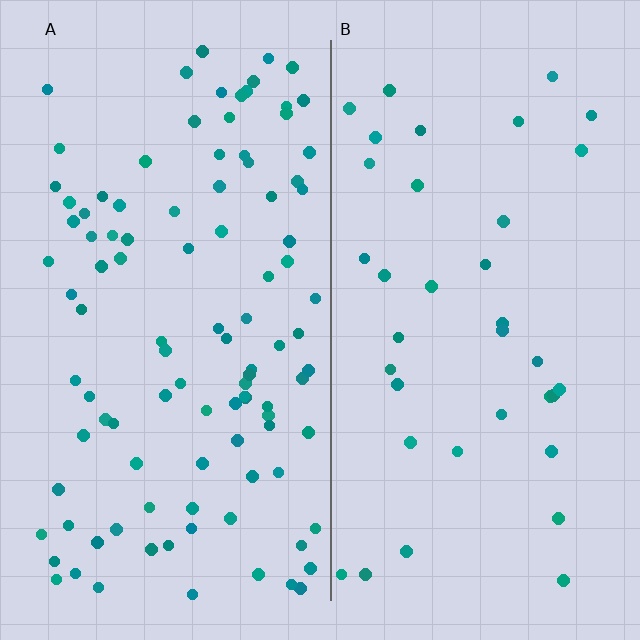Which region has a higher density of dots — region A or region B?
A (the left).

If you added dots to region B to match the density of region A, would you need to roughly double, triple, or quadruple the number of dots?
Approximately triple.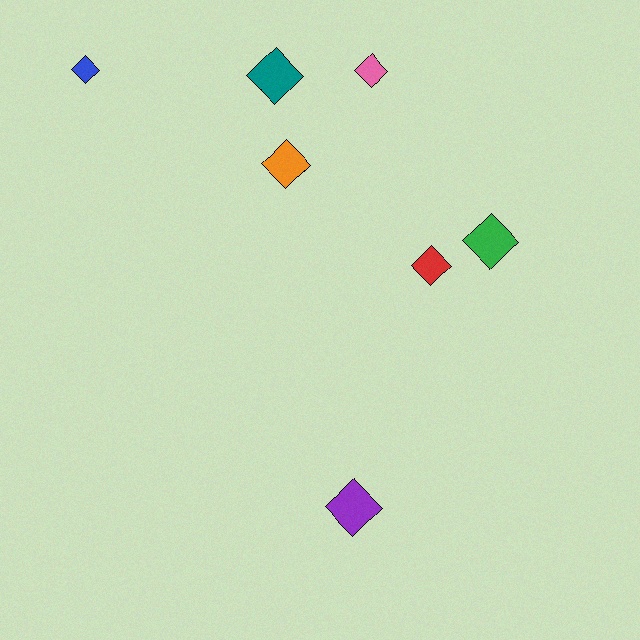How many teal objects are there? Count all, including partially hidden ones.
There is 1 teal object.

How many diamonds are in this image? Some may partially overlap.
There are 7 diamonds.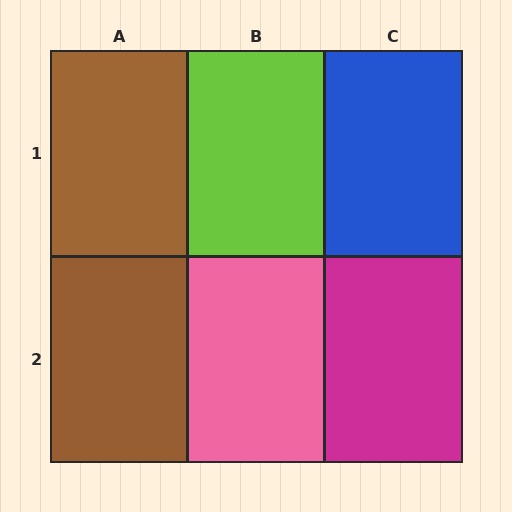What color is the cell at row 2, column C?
Magenta.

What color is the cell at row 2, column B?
Pink.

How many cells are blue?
1 cell is blue.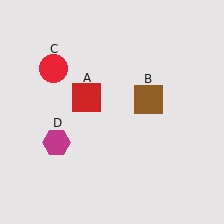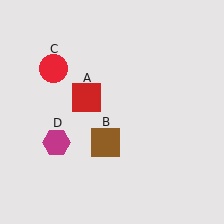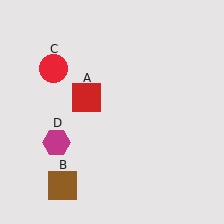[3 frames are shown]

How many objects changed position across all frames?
1 object changed position: brown square (object B).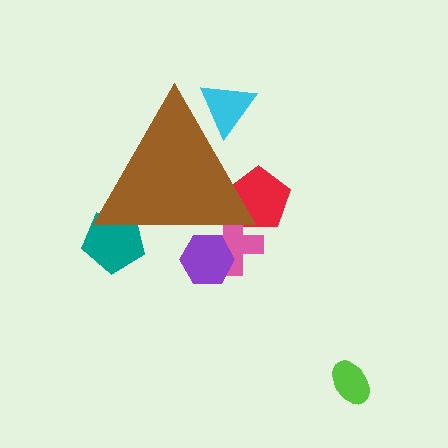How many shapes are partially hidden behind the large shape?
5 shapes are partially hidden.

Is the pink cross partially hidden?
Yes, the pink cross is partially hidden behind the brown triangle.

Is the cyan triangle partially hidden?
Yes, the cyan triangle is partially hidden behind the brown triangle.